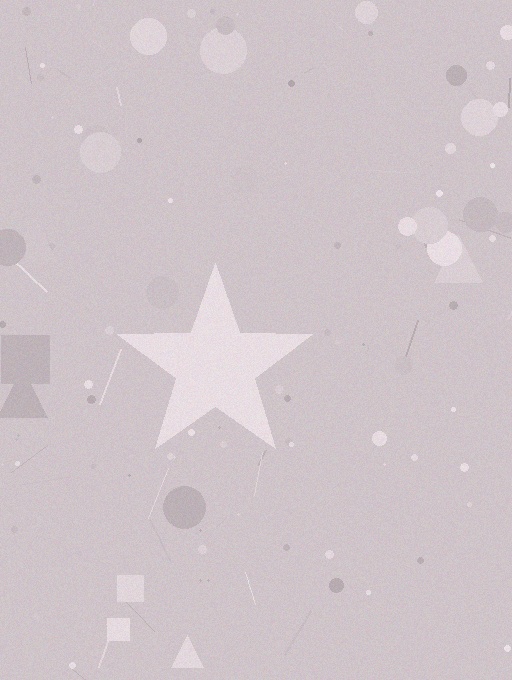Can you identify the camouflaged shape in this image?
The camouflaged shape is a star.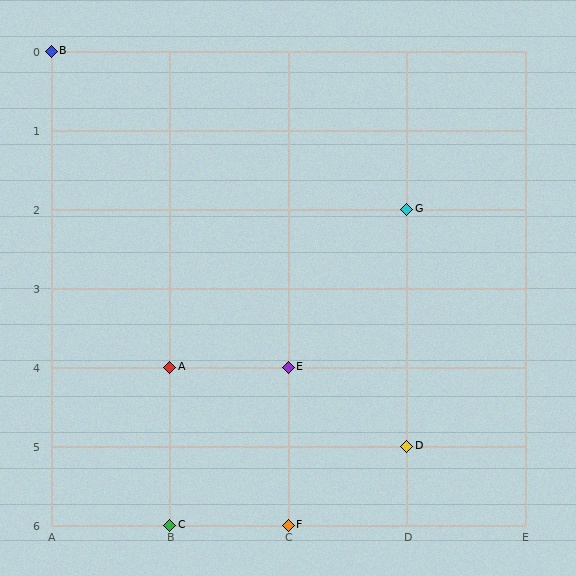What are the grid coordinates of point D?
Point D is at grid coordinates (D, 5).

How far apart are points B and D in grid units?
Points B and D are 3 columns and 5 rows apart (about 5.8 grid units diagonally).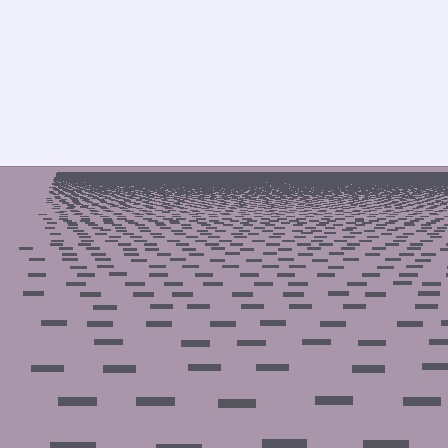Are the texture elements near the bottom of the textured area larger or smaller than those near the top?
Larger. Near the bottom, elements are closer to the viewer and appear at a bigger on-screen size.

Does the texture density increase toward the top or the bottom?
Density increases toward the top.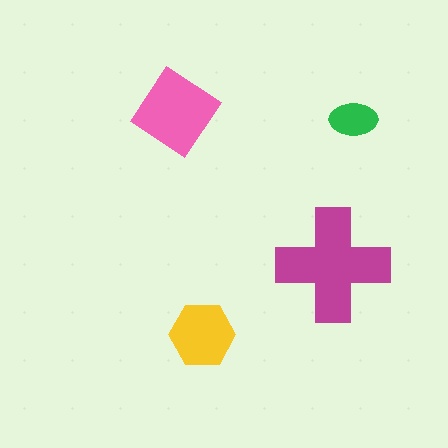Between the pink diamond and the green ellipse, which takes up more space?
The pink diamond.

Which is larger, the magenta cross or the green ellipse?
The magenta cross.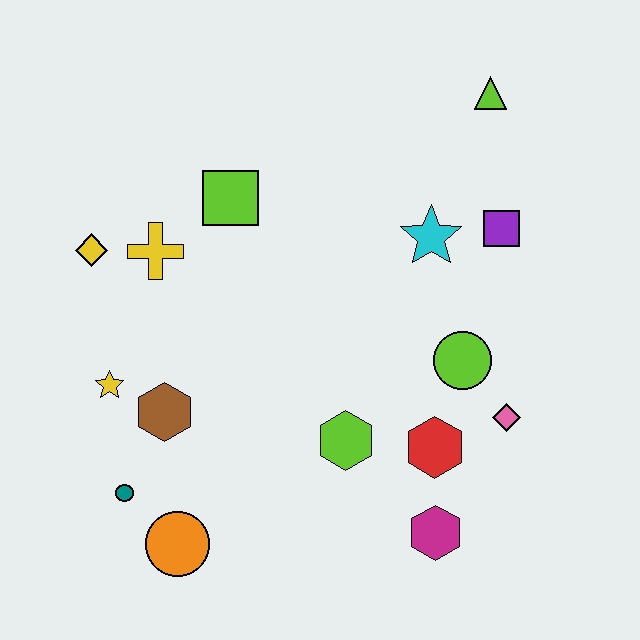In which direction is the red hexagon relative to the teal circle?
The red hexagon is to the right of the teal circle.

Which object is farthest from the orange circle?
The lime triangle is farthest from the orange circle.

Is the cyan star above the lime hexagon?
Yes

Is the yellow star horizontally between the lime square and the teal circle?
No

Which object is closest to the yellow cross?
The yellow diamond is closest to the yellow cross.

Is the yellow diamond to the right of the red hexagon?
No